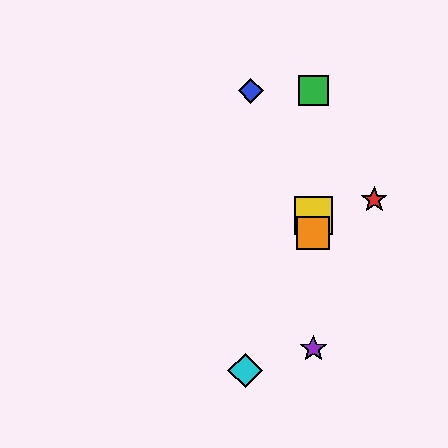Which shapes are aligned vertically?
The green square, the yellow square, the purple star, the orange square are aligned vertically.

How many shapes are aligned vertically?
4 shapes (the green square, the yellow square, the purple star, the orange square) are aligned vertically.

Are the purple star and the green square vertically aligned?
Yes, both are at x≈313.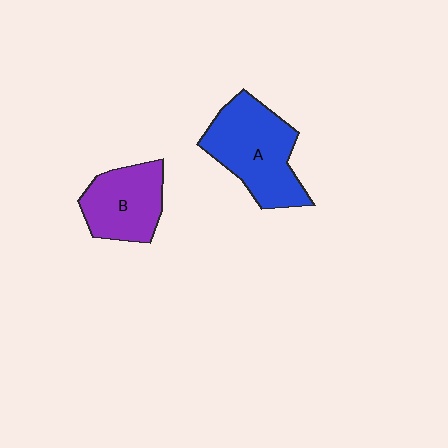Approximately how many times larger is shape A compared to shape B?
Approximately 1.4 times.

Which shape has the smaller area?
Shape B (purple).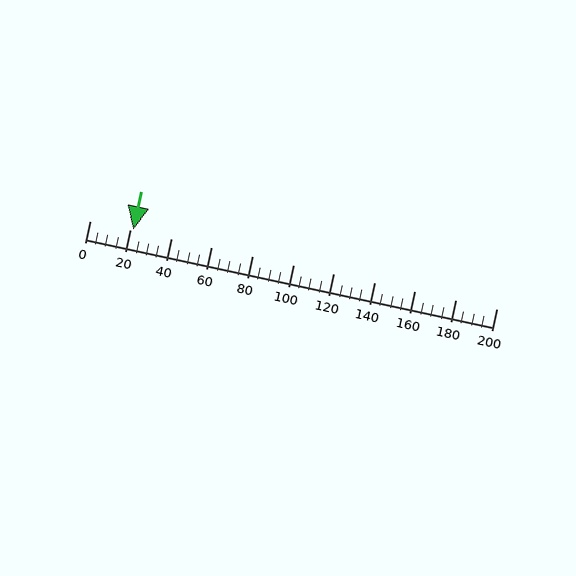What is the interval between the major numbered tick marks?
The major tick marks are spaced 20 units apart.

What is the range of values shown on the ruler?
The ruler shows values from 0 to 200.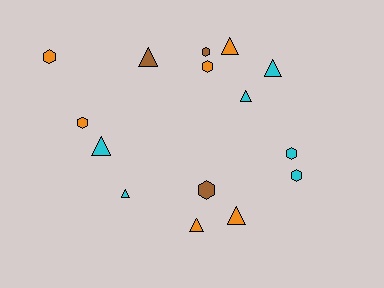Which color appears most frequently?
Orange, with 6 objects.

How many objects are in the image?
There are 15 objects.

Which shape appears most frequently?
Triangle, with 8 objects.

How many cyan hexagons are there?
There are 2 cyan hexagons.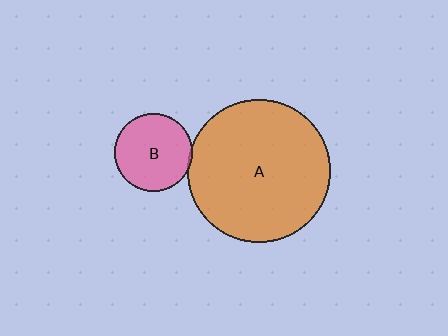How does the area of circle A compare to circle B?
Approximately 3.4 times.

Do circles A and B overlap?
Yes.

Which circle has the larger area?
Circle A (orange).